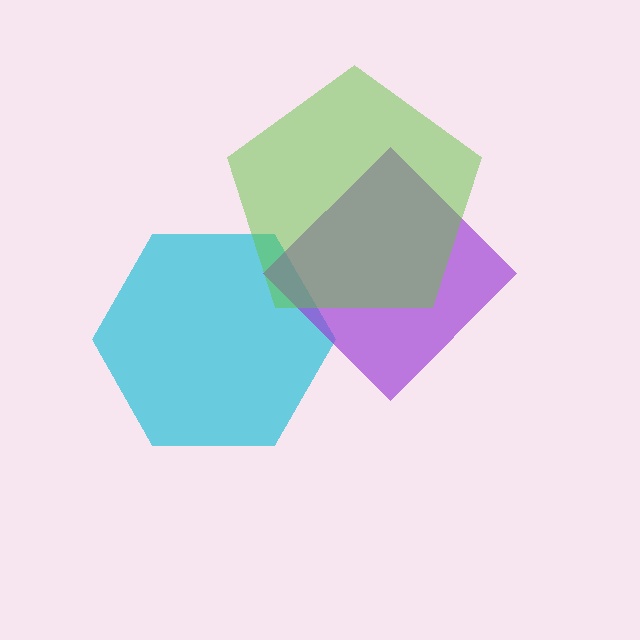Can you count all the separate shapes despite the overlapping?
Yes, there are 3 separate shapes.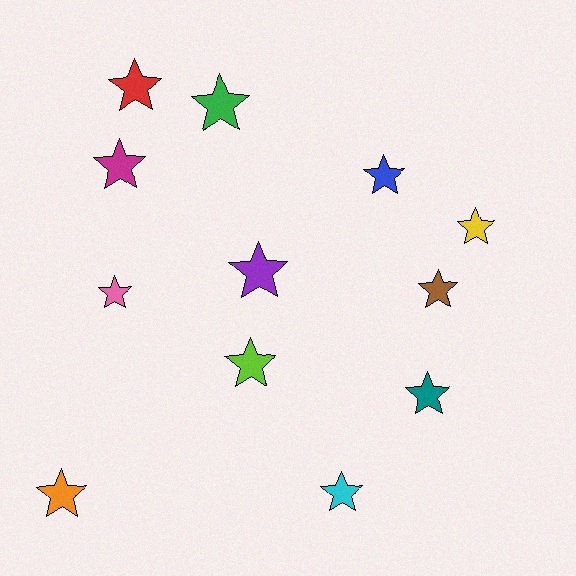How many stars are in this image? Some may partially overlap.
There are 12 stars.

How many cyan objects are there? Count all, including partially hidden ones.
There is 1 cyan object.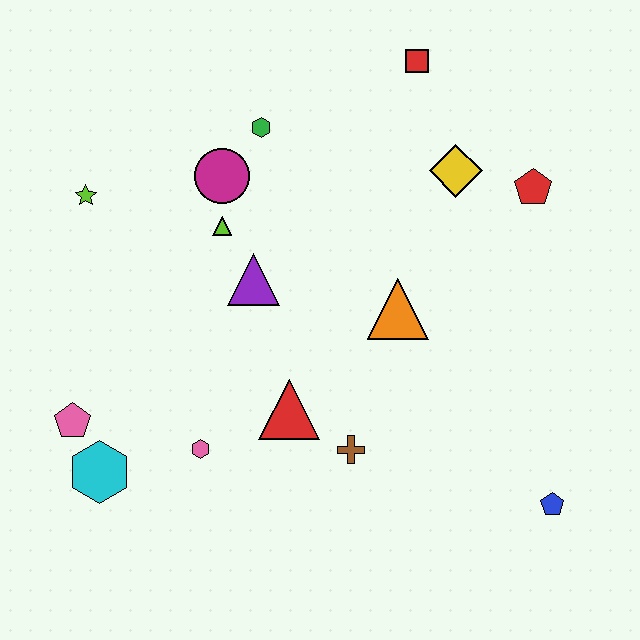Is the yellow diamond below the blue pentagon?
No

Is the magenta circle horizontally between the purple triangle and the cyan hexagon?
Yes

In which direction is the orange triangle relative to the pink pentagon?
The orange triangle is to the right of the pink pentagon.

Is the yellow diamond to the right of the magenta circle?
Yes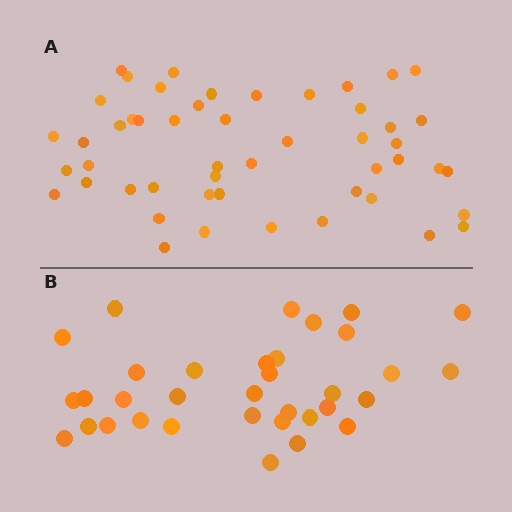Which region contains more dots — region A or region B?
Region A (the top region) has more dots.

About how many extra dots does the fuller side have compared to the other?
Region A has approximately 15 more dots than region B.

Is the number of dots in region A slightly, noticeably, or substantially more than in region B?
Region A has substantially more. The ratio is roughly 1.5 to 1.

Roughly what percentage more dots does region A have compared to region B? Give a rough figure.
About 45% more.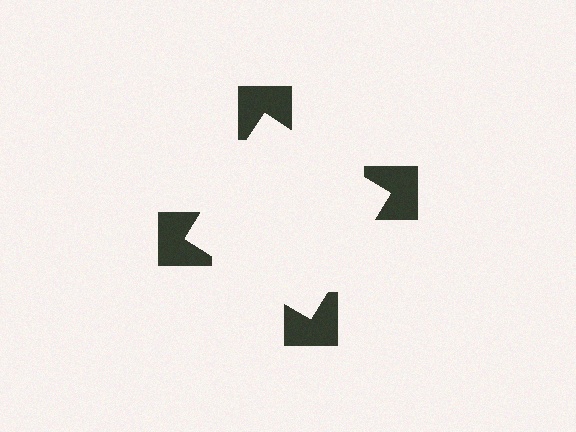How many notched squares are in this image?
There are 4 — one at each vertex of the illusory square.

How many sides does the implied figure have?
4 sides.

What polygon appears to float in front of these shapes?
An illusory square — its edges are inferred from the aligned wedge cuts in the notched squares, not physically drawn.